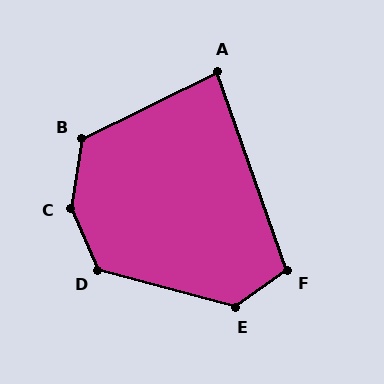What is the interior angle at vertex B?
Approximately 125 degrees (obtuse).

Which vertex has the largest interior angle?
C, at approximately 147 degrees.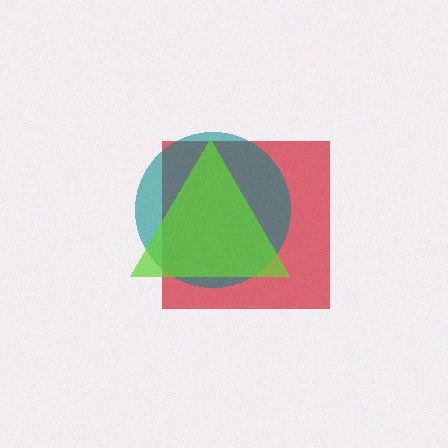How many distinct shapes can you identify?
There are 3 distinct shapes: a red square, a teal circle, a lime triangle.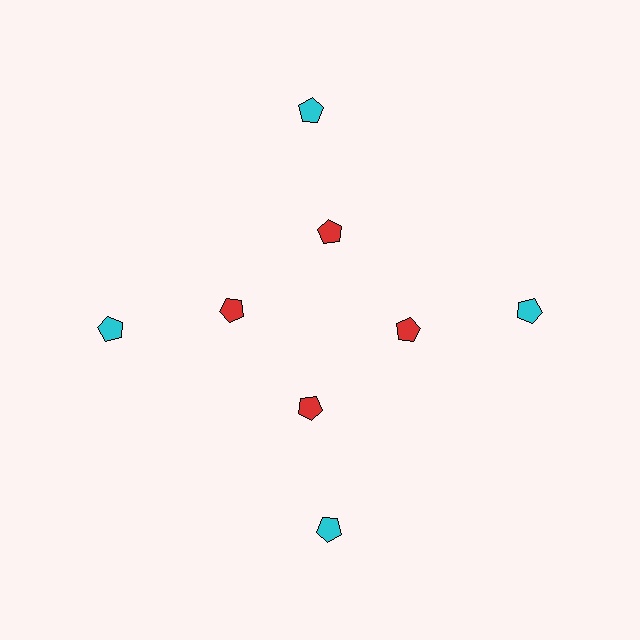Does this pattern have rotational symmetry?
Yes, this pattern has 4-fold rotational symmetry. It looks the same after rotating 90 degrees around the center.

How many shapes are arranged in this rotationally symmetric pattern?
There are 8 shapes, arranged in 4 groups of 2.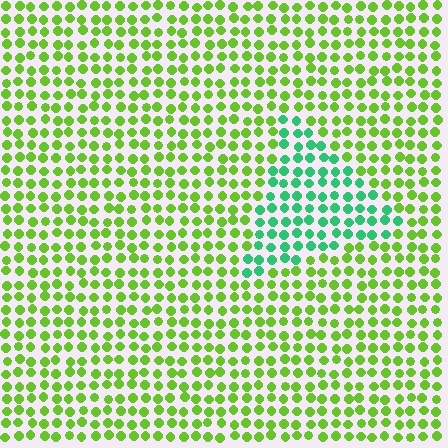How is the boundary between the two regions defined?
The boundary is defined purely by a slight shift in hue (about 52 degrees). Spacing, size, and orientation are identical on both sides.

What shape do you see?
I see a triangle.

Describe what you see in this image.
The image is filled with small lime elements in a uniform arrangement. A triangle-shaped region is visible where the elements are tinted to a slightly different hue, forming a subtle color boundary.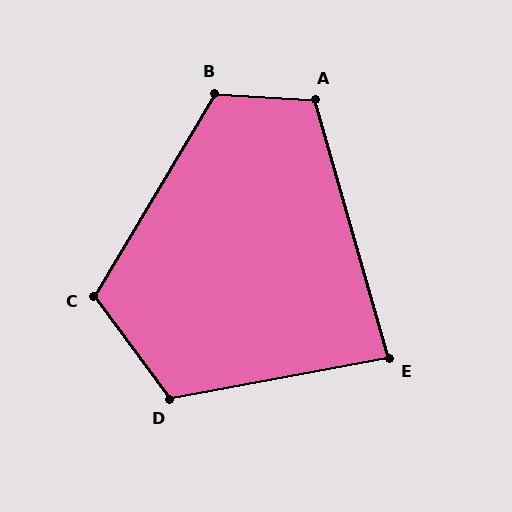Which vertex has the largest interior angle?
B, at approximately 118 degrees.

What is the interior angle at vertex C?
Approximately 113 degrees (obtuse).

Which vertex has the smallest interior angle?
E, at approximately 85 degrees.